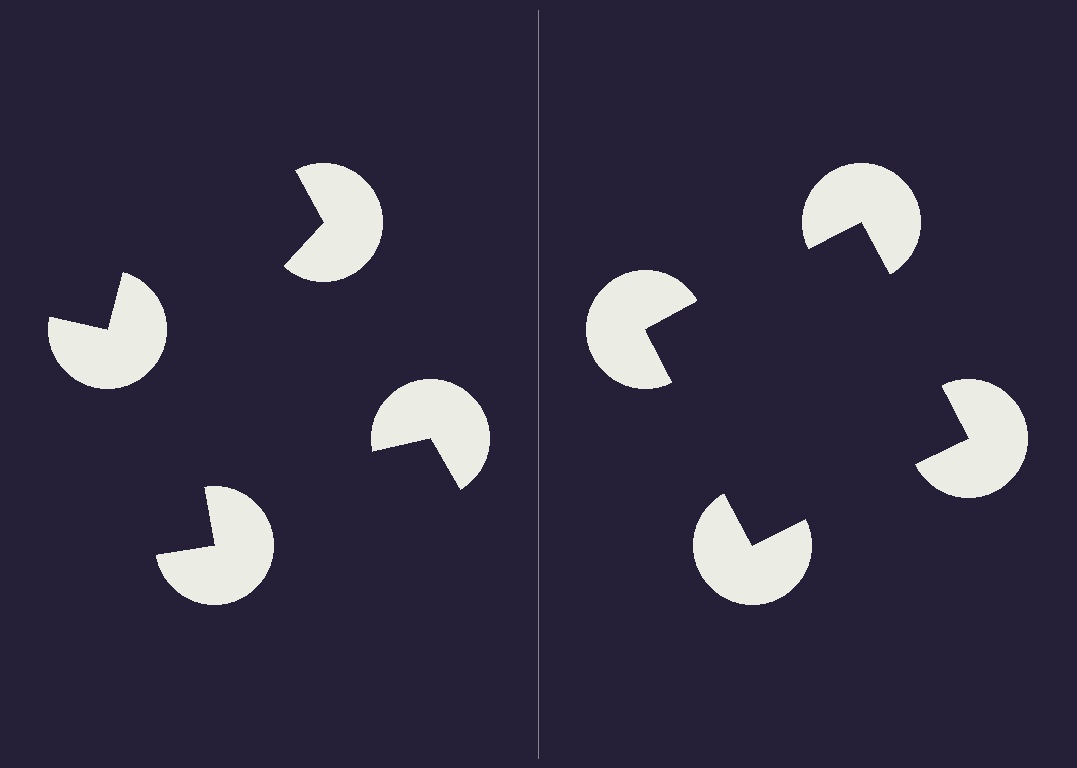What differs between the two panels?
The pac-man discs are positioned identically on both sides; only the wedge orientations differ. On the right they align to a square; on the left they are misaligned.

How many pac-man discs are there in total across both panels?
8 — 4 on each side.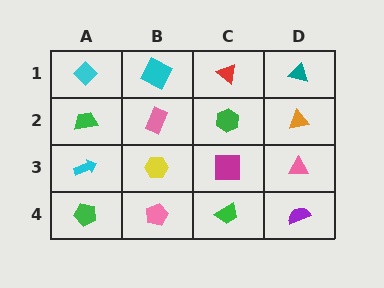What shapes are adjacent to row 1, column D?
An orange triangle (row 2, column D), a red triangle (row 1, column C).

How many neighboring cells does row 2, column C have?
4.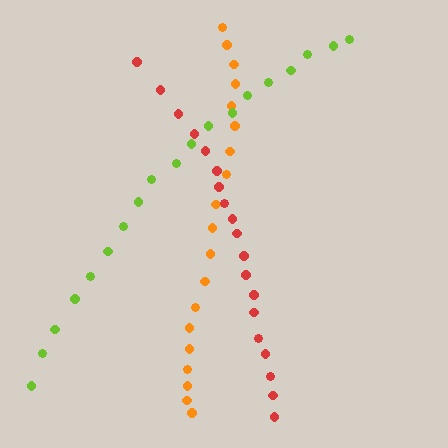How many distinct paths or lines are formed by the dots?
There are 3 distinct paths.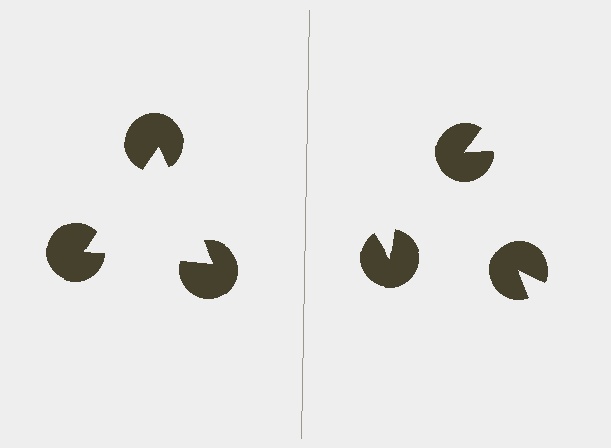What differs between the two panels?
The pac-man discs are positioned identically on both sides; only the wedge orientations differ. On the left they align to a triangle; on the right they are misaligned.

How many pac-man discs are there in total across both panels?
6 — 3 on each side.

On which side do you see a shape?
An illusory triangle appears on the left side. On the right side the wedge cuts are rotated, so no coherent shape forms.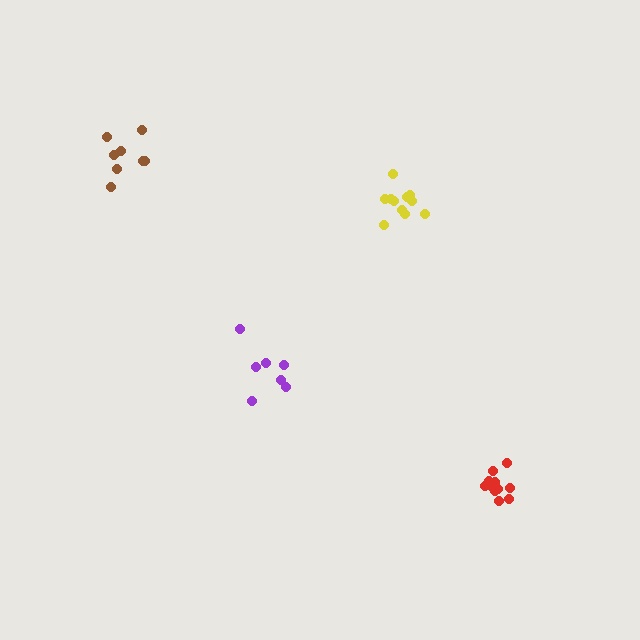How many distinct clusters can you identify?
There are 4 distinct clusters.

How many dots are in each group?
Group 1: 11 dots, Group 2: 8 dots, Group 3: 11 dots, Group 4: 7 dots (37 total).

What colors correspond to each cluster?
The clusters are colored: yellow, brown, red, purple.